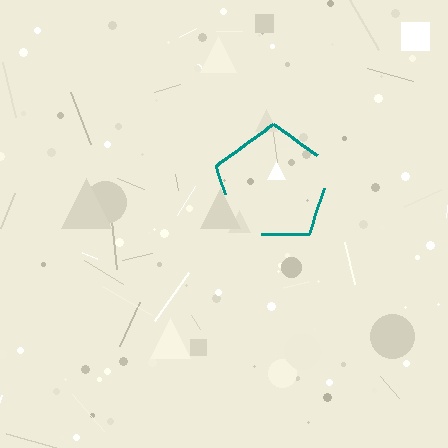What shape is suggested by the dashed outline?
The dashed outline suggests a pentagon.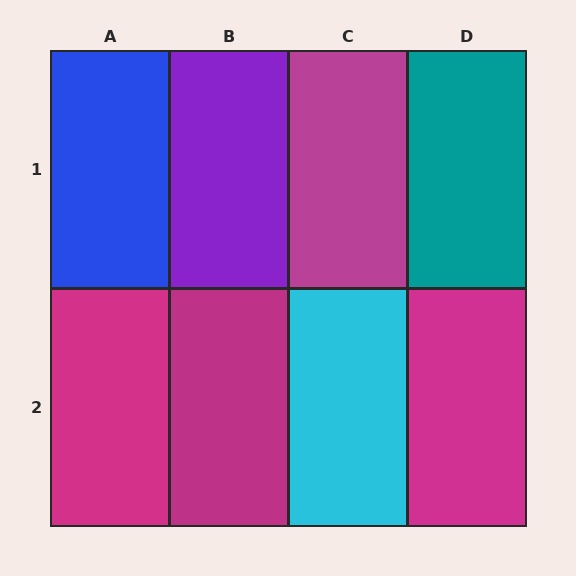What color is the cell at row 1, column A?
Blue.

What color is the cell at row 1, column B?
Purple.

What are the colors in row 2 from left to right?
Magenta, magenta, cyan, magenta.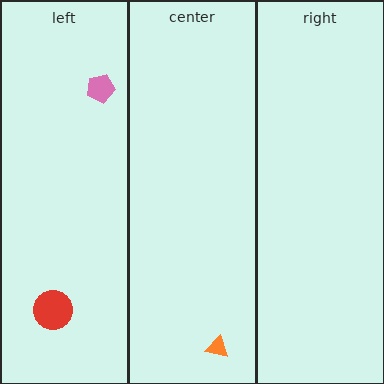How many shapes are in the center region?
1.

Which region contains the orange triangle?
The center region.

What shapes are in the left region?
The pink pentagon, the red circle.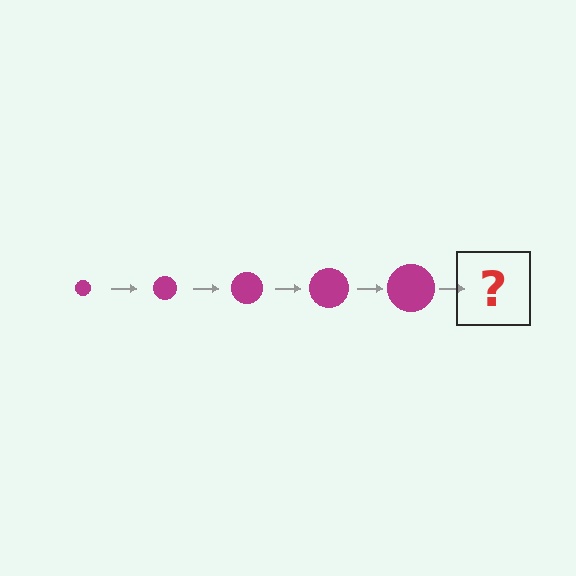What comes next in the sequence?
The next element should be a magenta circle, larger than the previous one.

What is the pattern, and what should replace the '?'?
The pattern is that the circle gets progressively larger each step. The '?' should be a magenta circle, larger than the previous one.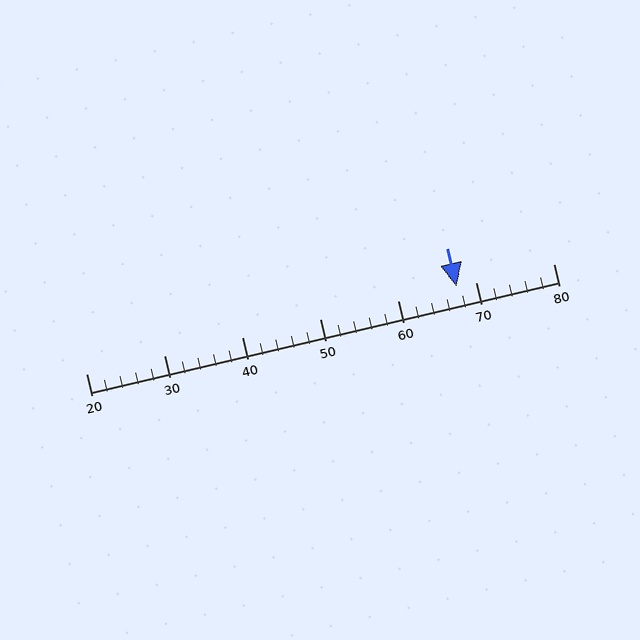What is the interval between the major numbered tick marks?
The major tick marks are spaced 10 units apart.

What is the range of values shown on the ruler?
The ruler shows values from 20 to 80.